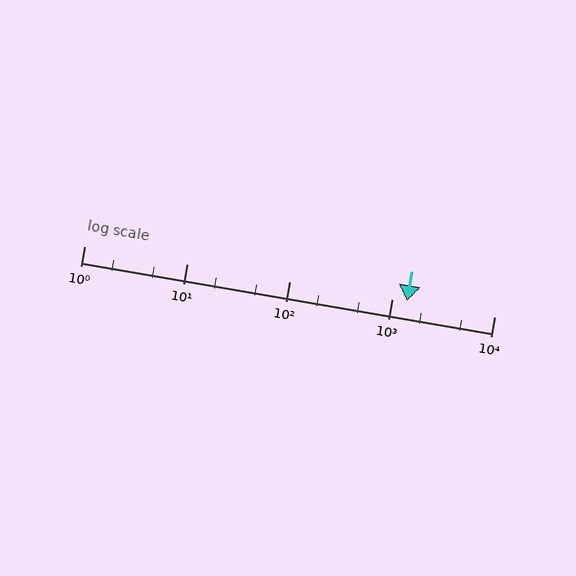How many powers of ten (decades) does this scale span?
The scale spans 4 decades, from 1 to 10000.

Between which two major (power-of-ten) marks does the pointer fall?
The pointer is between 1000 and 10000.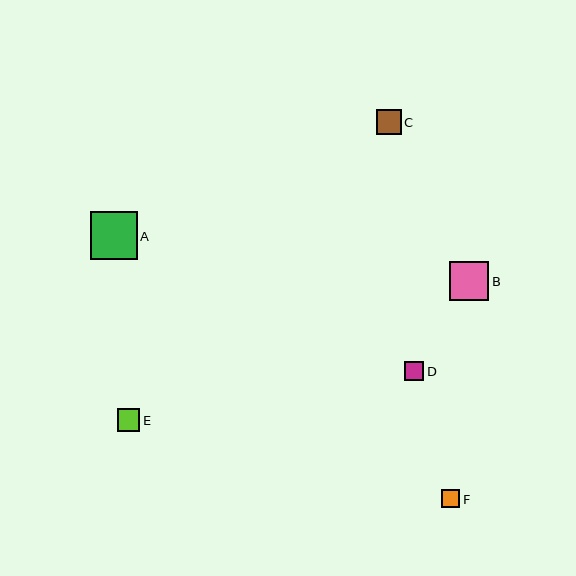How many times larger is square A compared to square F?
Square A is approximately 2.6 times the size of square F.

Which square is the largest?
Square A is the largest with a size of approximately 47 pixels.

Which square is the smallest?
Square F is the smallest with a size of approximately 18 pixels.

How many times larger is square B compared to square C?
Square B is approximately 1.6 times the size of square C.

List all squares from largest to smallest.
From largest to smallest: A, B, C, E, D, F.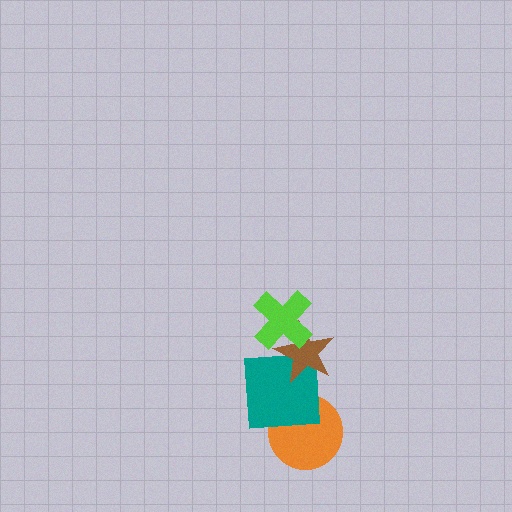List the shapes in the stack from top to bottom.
From top to bottom: the lime cross, the brown star, the teal square, the orange circle.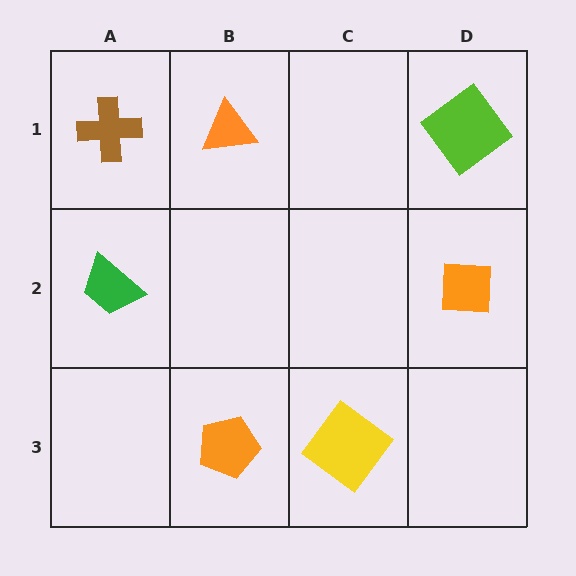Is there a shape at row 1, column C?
No, that cell is empty.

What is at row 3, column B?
An orange pentagon.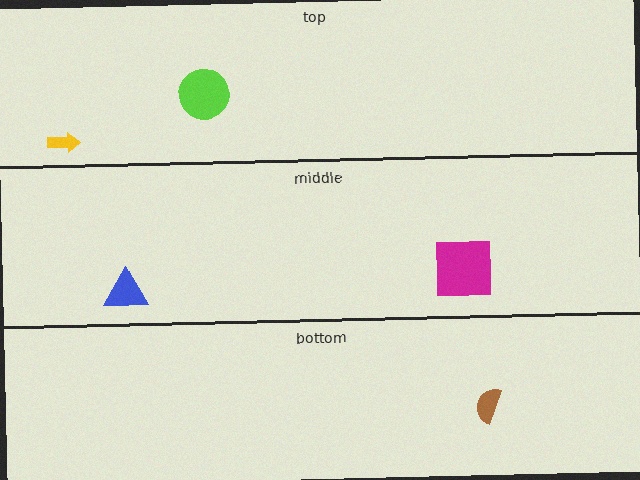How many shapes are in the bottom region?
1.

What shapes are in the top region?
The lime circle, the yellow arrow.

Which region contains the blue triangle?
The middle region.